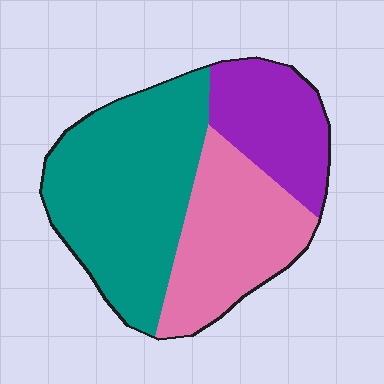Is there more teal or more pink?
Teal.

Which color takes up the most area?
Teal, at roughly 45%.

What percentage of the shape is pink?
Pink covers roughly 30% of the shape.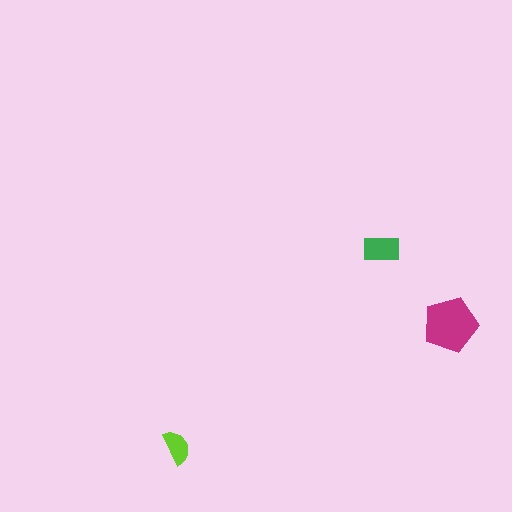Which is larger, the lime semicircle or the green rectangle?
The green rectangle.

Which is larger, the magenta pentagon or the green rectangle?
The magenta pentagon.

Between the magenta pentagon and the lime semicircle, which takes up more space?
The magenta pentagon.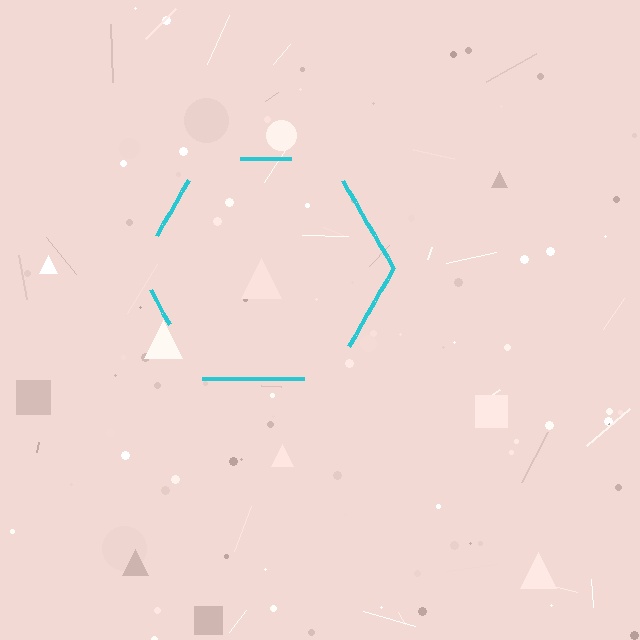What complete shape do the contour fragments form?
The contour fragments form a hexagon.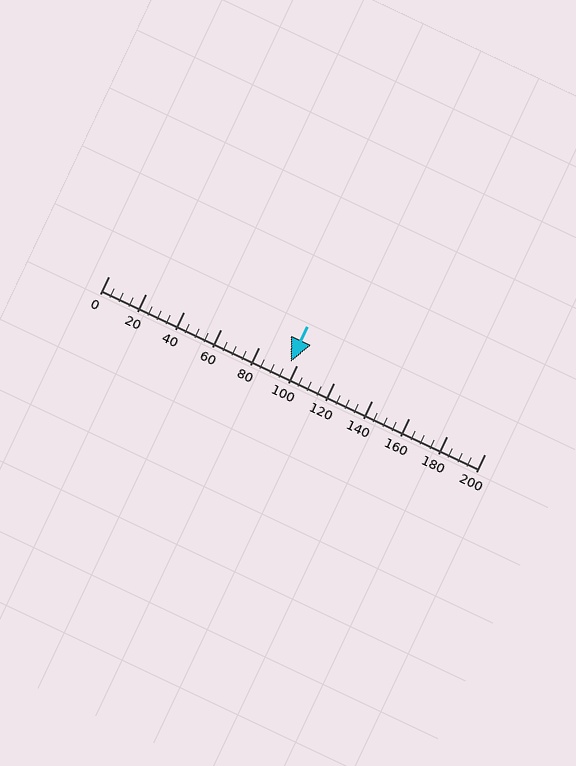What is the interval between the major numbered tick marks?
The major tick marks are spaced 20 units apart.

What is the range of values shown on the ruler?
The ruler shows values from 0 to 200.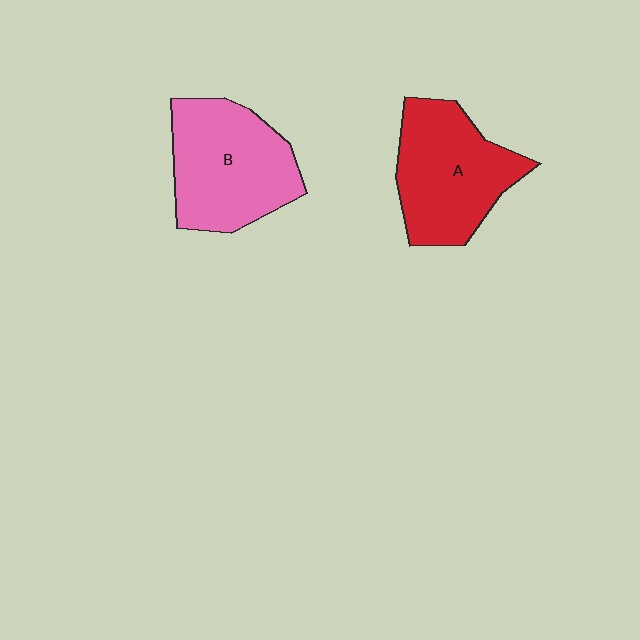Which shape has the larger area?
Shape B (pink).